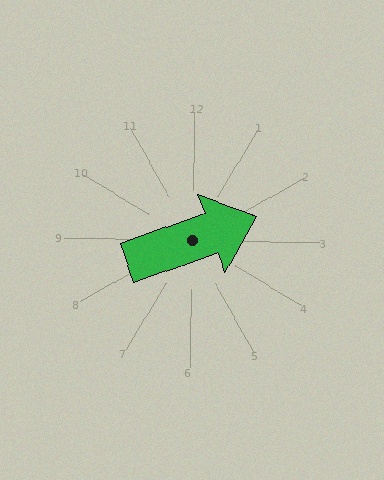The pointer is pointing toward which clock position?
Roughly 2 o'clock.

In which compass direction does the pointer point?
East.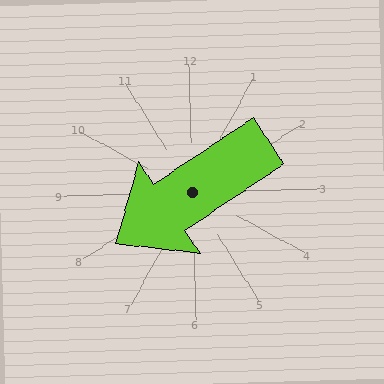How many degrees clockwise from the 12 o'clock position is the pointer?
Approximately 238 degrees.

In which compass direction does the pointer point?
Southwest.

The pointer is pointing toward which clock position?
Roughly 8 o'clock.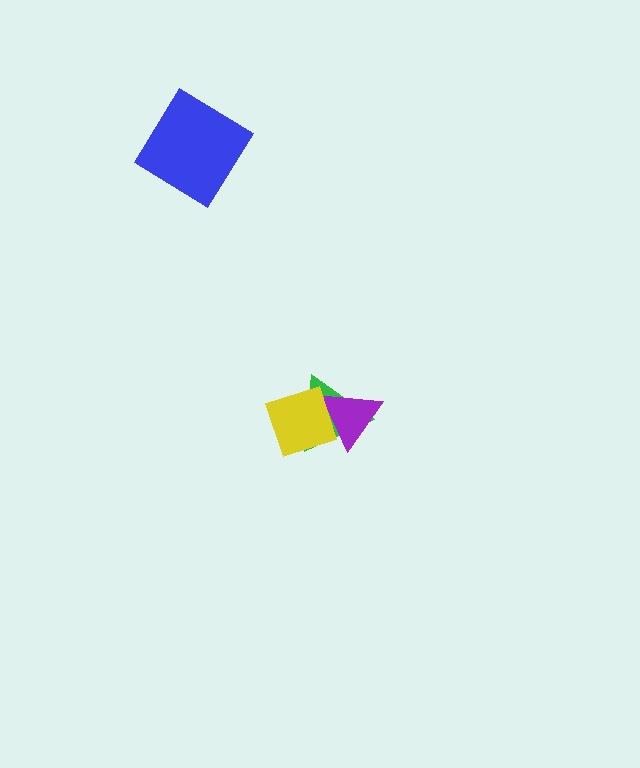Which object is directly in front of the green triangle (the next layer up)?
The purple triangle is directly in front of the green triangle.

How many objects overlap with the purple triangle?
2 objects overlap with the purple triangle.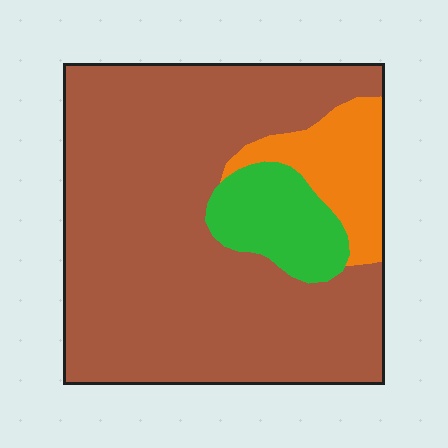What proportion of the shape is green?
Green takes up less than a sixth of the shape.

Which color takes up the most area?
Brown, at roughly 75%.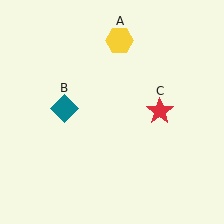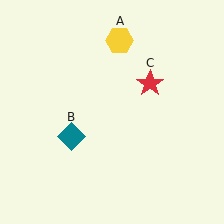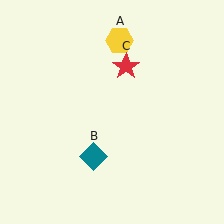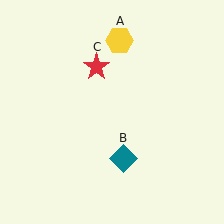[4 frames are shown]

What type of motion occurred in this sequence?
The teal diamond (object B), red star (object C) rotated counterclockwise around the center of the scene.